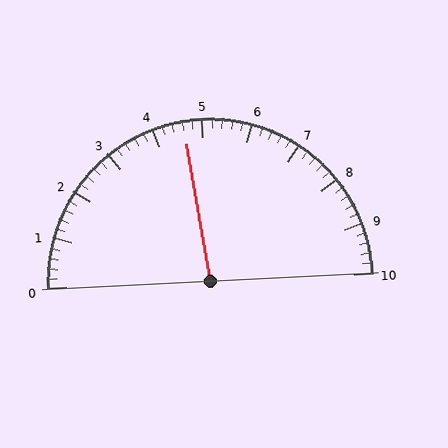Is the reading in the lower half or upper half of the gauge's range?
The reading is in the lower half of the range (0 to 10).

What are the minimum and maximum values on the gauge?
The gauge ranges from 0 to 10.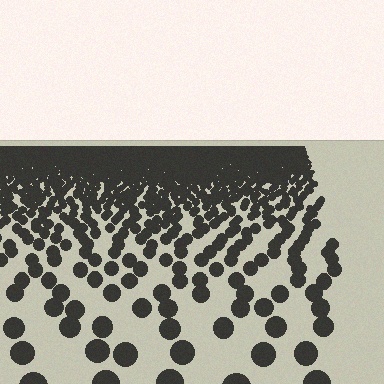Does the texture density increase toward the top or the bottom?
Density increases toward the top.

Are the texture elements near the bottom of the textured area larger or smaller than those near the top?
Larger. Near the bottom, elements are closer to the viewer and appear at a bigger on-screen size.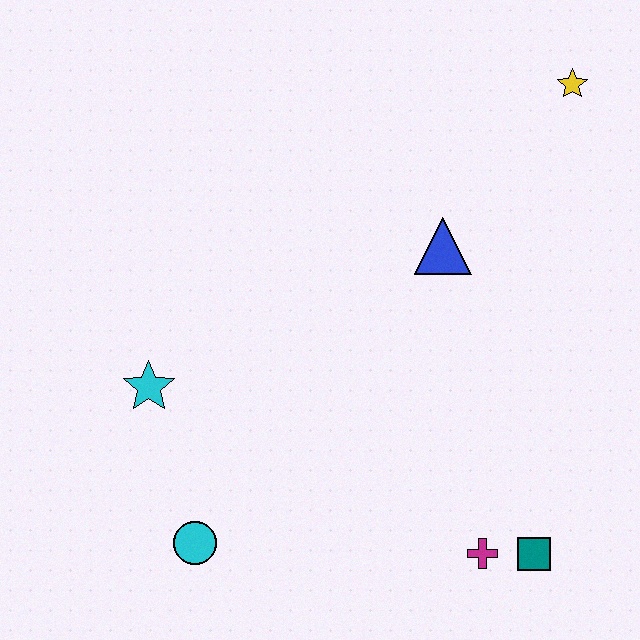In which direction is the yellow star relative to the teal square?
The yellow star is above the teal square.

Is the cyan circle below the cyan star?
Yes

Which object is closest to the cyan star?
The cyan circle is closest to the cyan star.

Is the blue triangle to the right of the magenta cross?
No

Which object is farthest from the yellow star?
The cyan circle is farthest from the yellow star.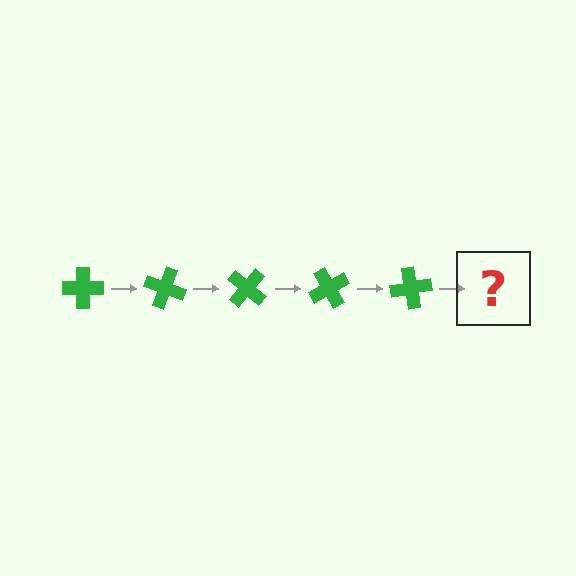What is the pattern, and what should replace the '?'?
The pattern is that the cross rotates 20 degrees each step. The '?' should be a green cross rotated 100 degrees.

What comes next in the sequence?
The next element should be a green cross rotated 100 degrees.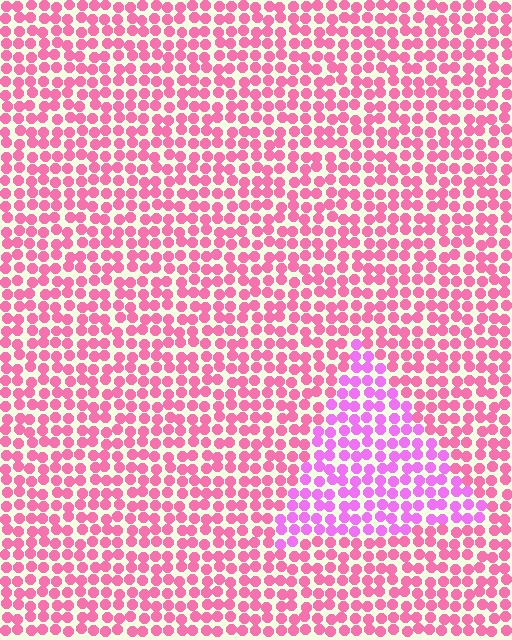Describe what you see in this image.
The image is filled with small pink elements in a uniform arrangement. A triangle-shaped region is visible where the elements are tinted to a slightly different hue, forming a subtle color boundary.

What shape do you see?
I see a triangle.